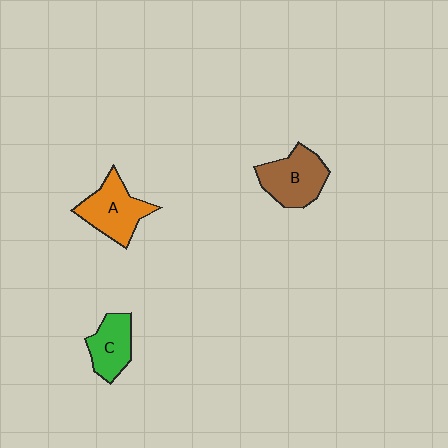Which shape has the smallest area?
Shape C (green).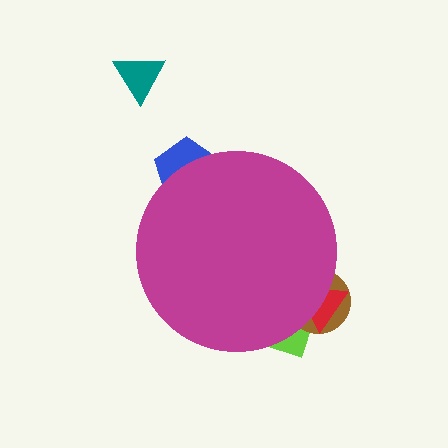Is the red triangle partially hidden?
Yes, the red triangle is partially hidden behind the magenta circle.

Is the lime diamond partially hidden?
Yes, the lime diamond is partially hidden behind the magenta circle.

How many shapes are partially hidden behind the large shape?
4 shapes are partially hidden.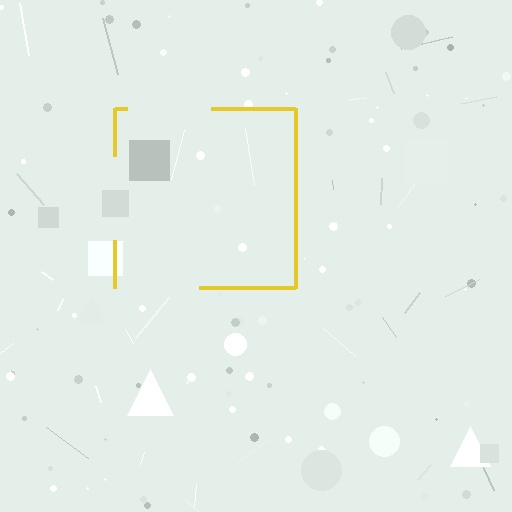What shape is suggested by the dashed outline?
The dashed outline suggests a square.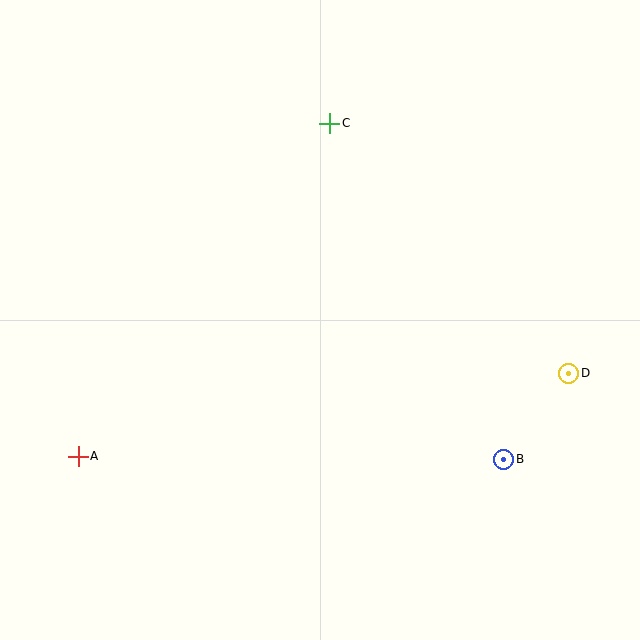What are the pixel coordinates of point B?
Point B is at (503, 459).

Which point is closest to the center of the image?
Point C at (330, 124) is closest to the center.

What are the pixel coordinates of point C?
Point C is at (330, 124).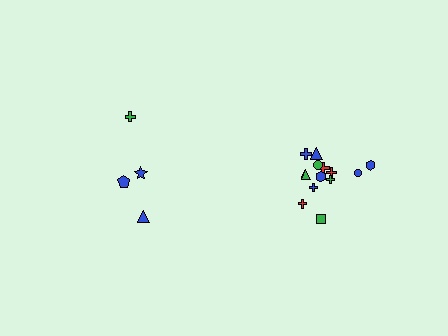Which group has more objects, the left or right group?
The right group.